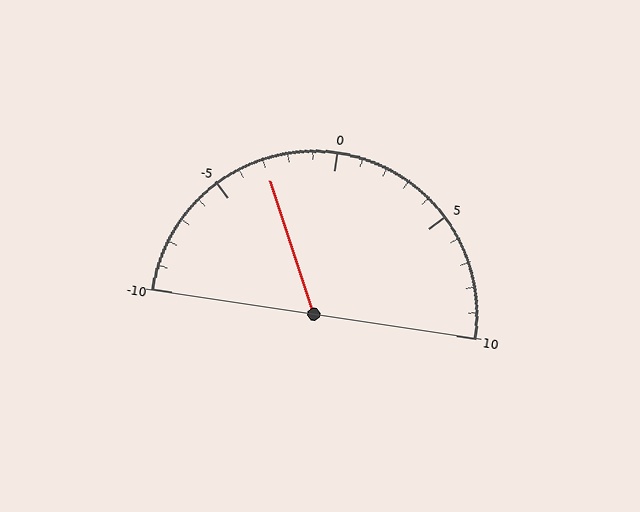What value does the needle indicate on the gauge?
The needle indicates approximately -3.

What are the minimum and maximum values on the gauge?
The gauge ranges from -10 to 10.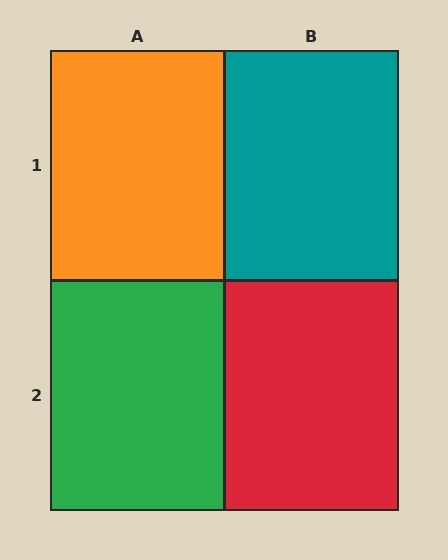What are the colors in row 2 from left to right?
Green, red.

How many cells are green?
1 cell is green.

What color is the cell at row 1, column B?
Teal.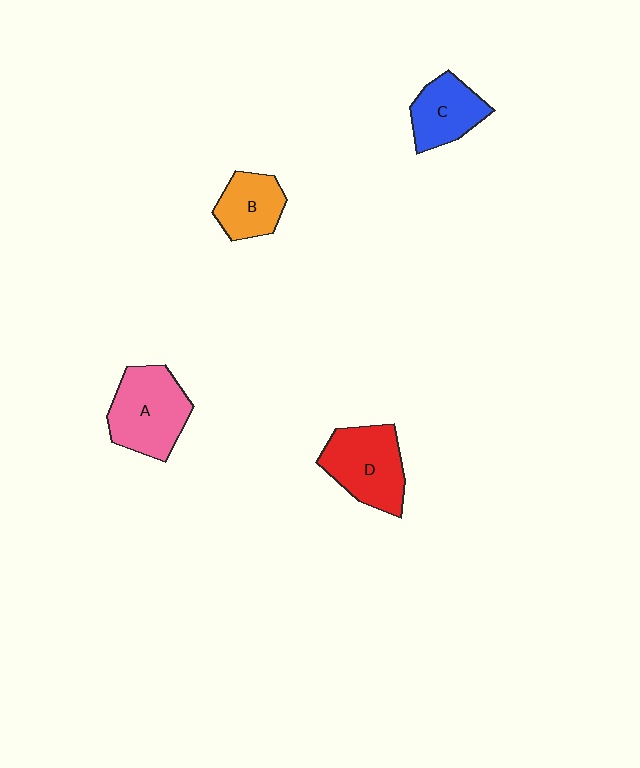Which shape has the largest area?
Shape A (pink).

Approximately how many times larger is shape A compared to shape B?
Approximately 1.6 times.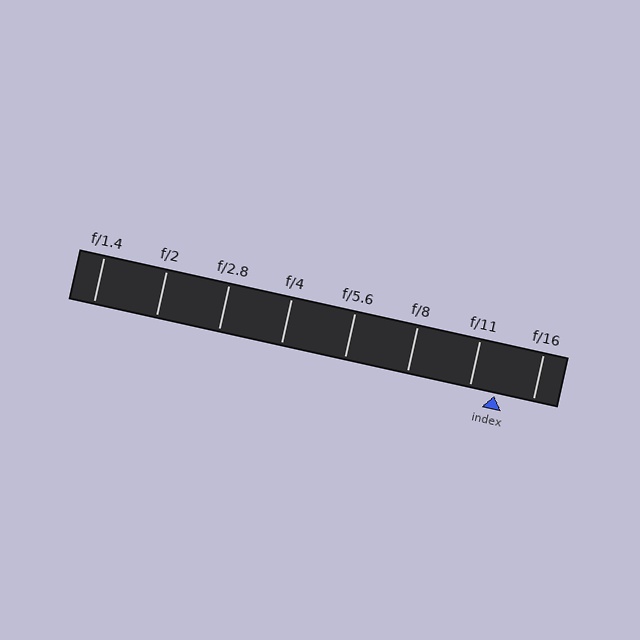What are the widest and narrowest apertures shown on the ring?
The widest aperture shown is f/1.4 and the narrowest is f/16.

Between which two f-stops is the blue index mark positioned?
The index mark is between f/11 and f/16.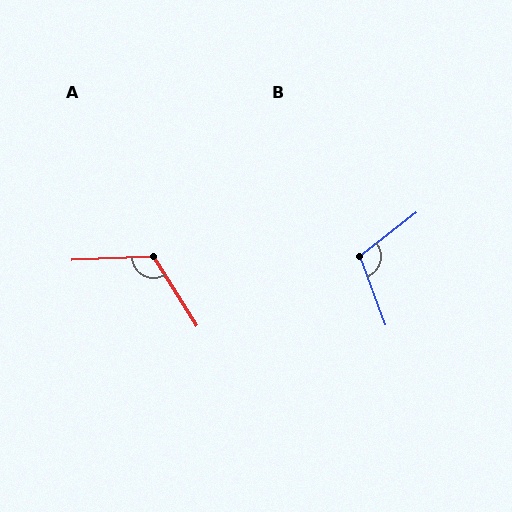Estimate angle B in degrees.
Approximately 107 degrees.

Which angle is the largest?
A, at approximately 120 degrees.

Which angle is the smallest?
B, at approximately 107 degrees.